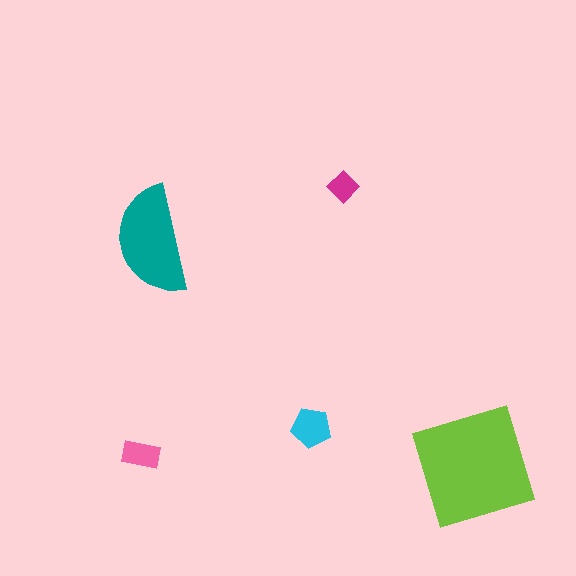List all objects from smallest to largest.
The magenta diamond, the pink rectangle, the cyan pentagon, the teal semicircle, the lime square.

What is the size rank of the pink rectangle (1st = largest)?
4th.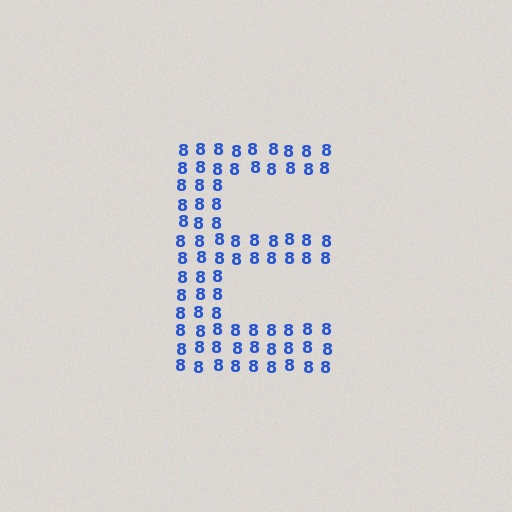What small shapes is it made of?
It is made of small digit 8's.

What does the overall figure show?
The overall figure shows the letter E.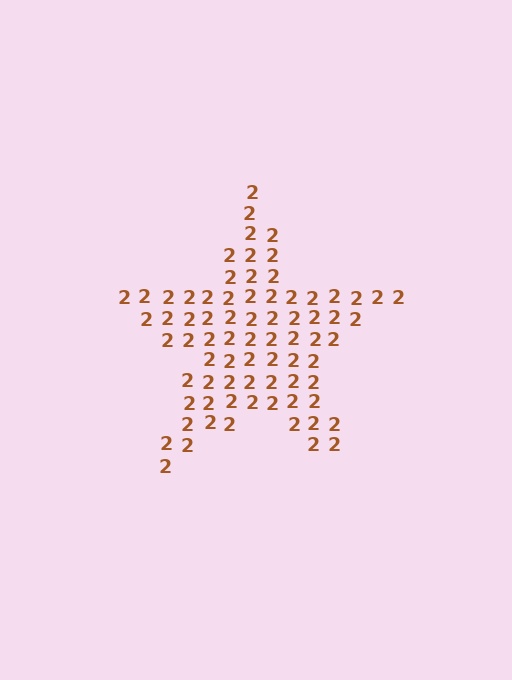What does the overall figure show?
The overall figure shows a star.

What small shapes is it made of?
It is made of small digit 2's.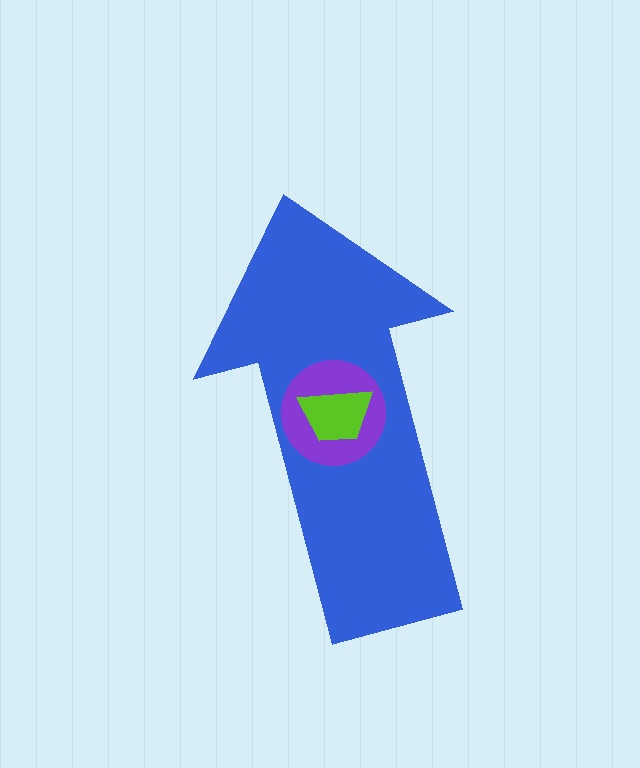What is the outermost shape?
The blue arrow.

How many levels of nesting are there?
3.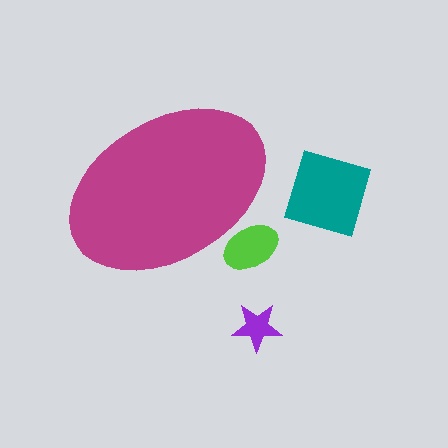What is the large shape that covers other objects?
A magenta ellipse.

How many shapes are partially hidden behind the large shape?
1 shape is partially hidden.